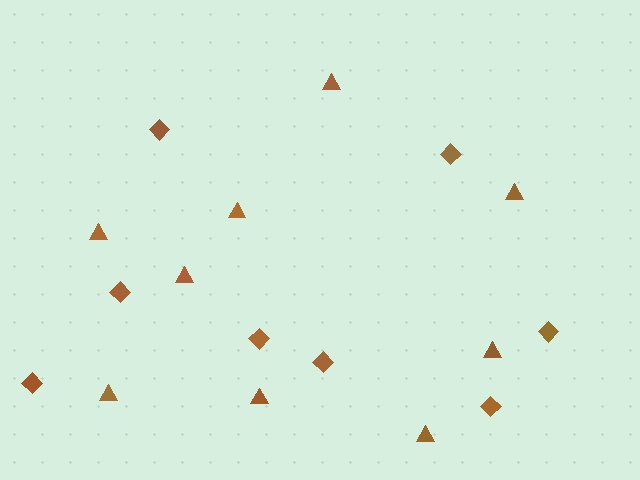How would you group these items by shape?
There are 2 groups: one group of triangles (9) and one group of diamonds (8).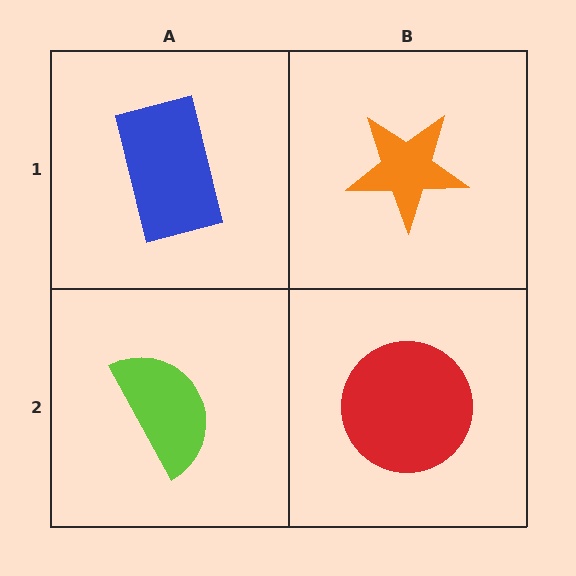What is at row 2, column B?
A red circle.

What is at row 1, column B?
An orange star.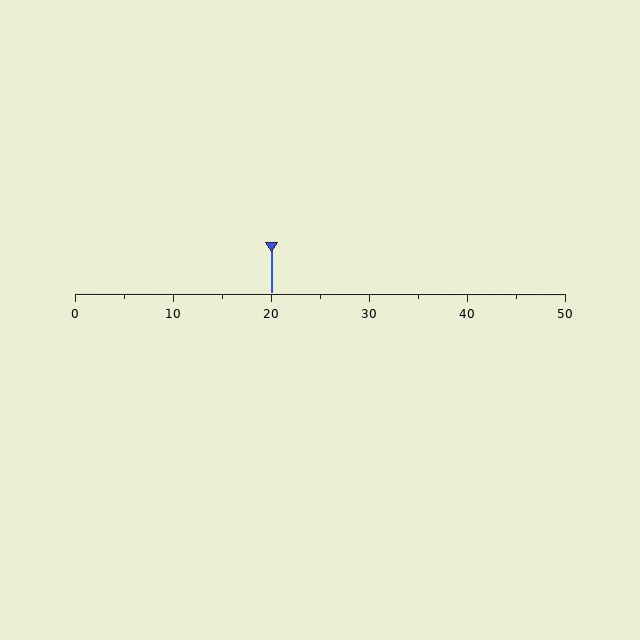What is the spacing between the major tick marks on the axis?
The major ticks are spaced 10 apart.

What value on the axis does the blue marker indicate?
The marker indicates approximately 20.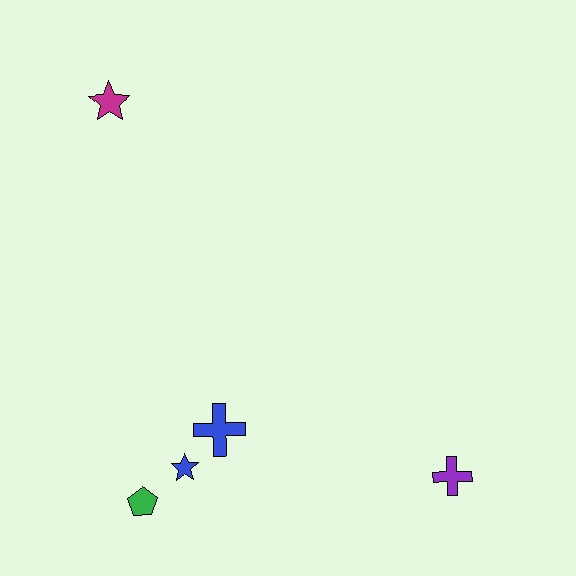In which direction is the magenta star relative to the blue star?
The magenta star is above the blue star.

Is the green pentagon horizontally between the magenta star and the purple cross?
Yes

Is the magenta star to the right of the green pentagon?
No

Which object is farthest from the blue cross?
The magenta star is farthest from the blue cross.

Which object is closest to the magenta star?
The blue cross is closest to the magenta star.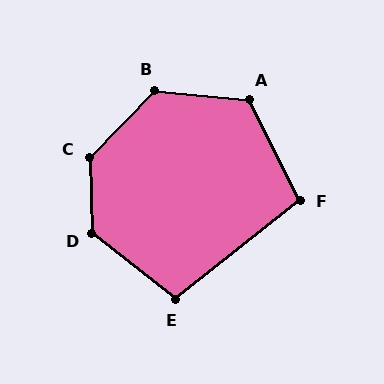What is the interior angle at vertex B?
Approximately 128 degrees (obtuse).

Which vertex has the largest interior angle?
C, at approximately 134 degrees.